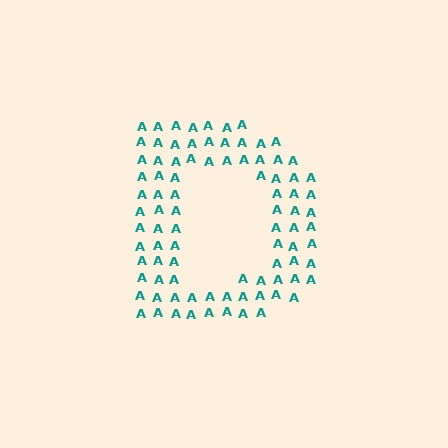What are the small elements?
The small elements are letter A's.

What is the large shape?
The large shape is the letter D.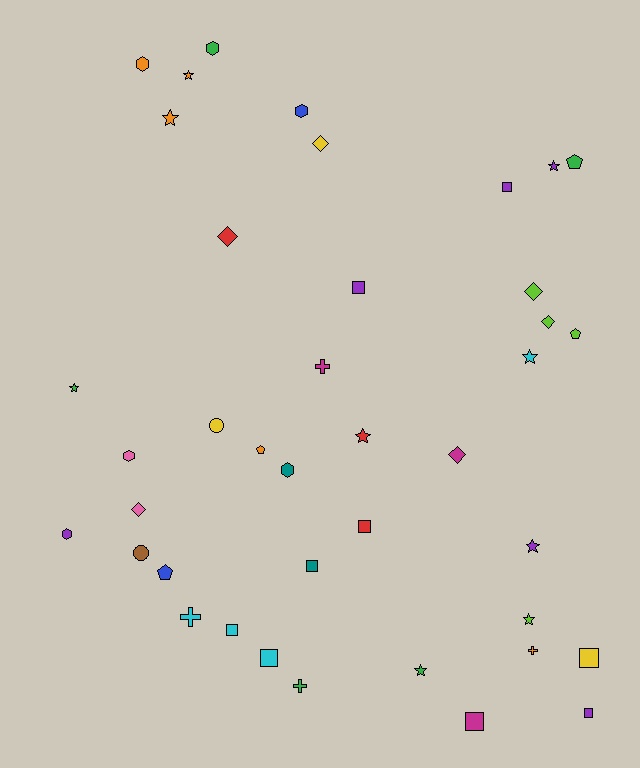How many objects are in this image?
There are 40 objects.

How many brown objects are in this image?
There is 1 brown object.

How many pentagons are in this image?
There are 4 pentagons.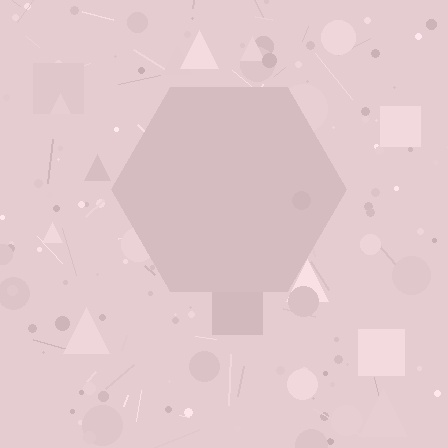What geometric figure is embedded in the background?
A hexagon is embedded in the background.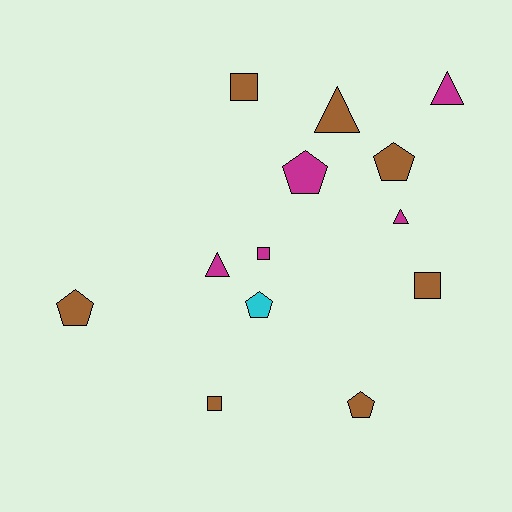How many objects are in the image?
There are 13 objects.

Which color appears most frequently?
Brown, with 7 objects.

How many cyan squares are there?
There are no cyan squares.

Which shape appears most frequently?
Pentagon, with 5 objects.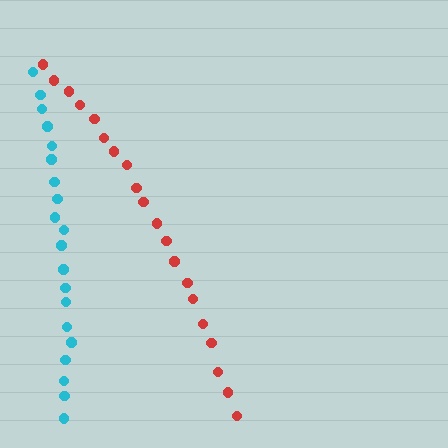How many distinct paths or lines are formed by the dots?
There are 2 distinct paths.